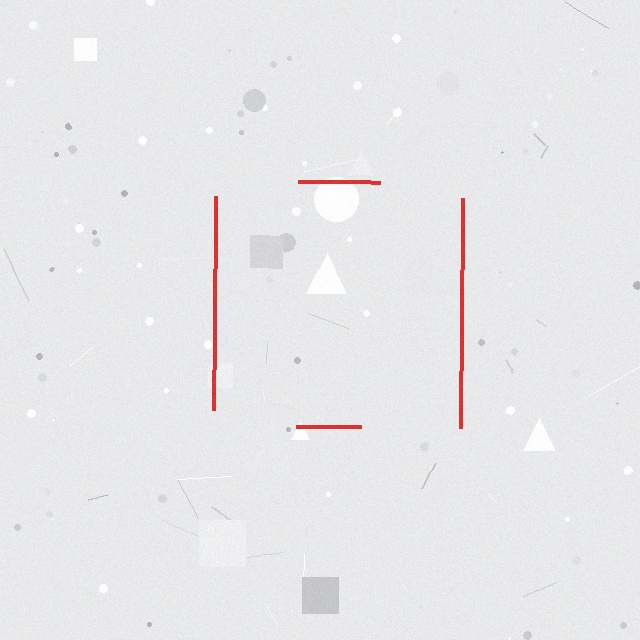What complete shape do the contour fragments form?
The contour fragments form a square.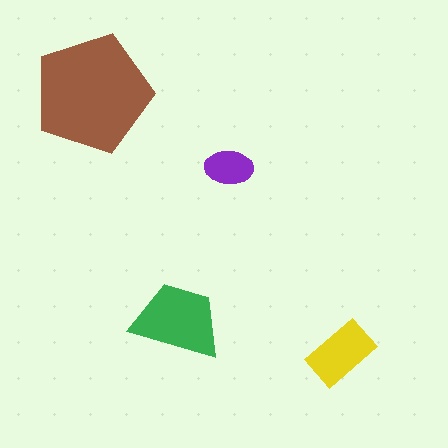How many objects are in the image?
There are 4 objects in the image.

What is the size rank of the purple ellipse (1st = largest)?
4th.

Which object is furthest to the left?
The brown pentagon is leftmost.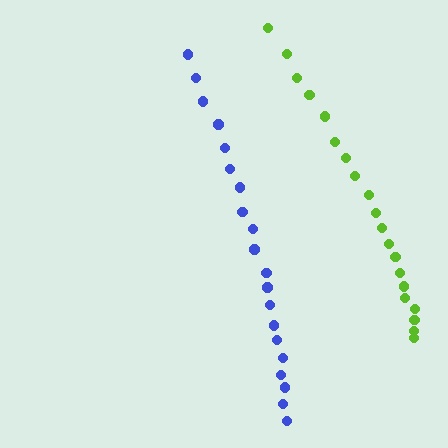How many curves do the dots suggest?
There are 2 distinct paths.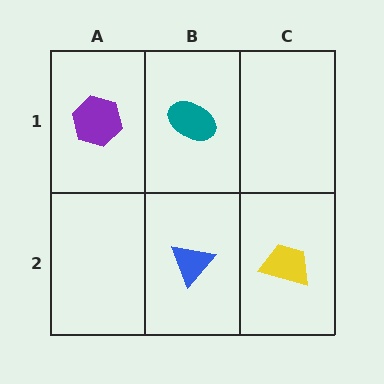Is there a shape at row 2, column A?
No, that cell is empty.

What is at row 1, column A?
A purple hexagon.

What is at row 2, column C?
A yellow trapezoid.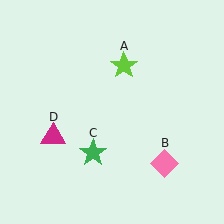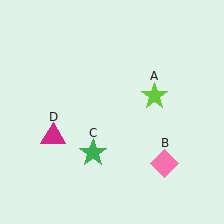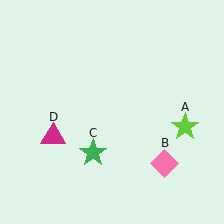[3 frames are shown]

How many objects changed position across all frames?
1 object changed position: lime star (object A).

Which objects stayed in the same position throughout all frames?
Pink diamond (object B) and green star (object C) and magenta triangle (object D) remained stationary.